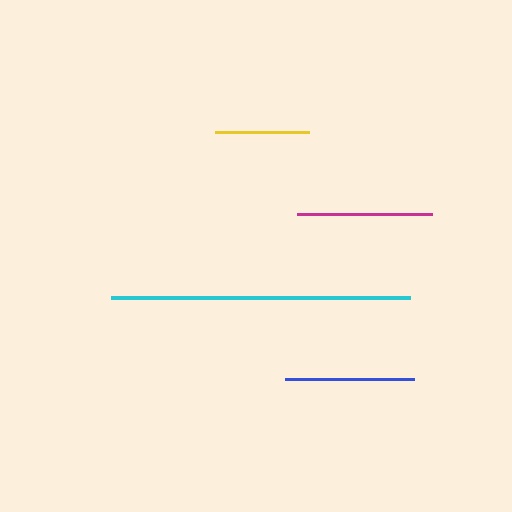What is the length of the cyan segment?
The cyan segment is approximately 299 pixels long.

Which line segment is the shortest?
The yellow line is the shortest at approximately 94 pixels.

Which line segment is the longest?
The cyan line is the longest at approximately 299 pixels.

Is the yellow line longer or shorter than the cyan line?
The cyan line is longer than the yellow line.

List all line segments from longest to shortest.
From longest to shortest: cyan, magenta, blue, yellow.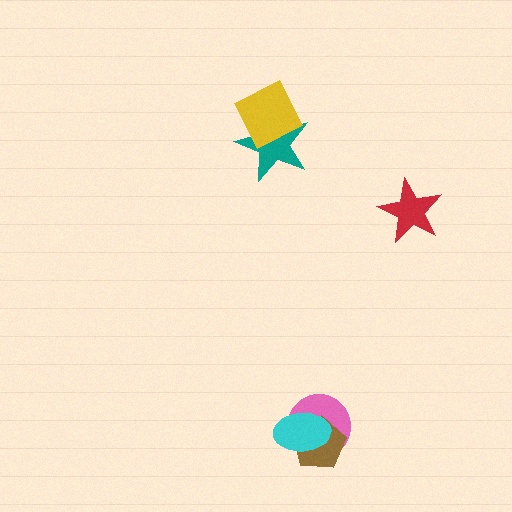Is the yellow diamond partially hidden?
No, no other shape covers it.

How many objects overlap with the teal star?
1 object overlaps with the teal star.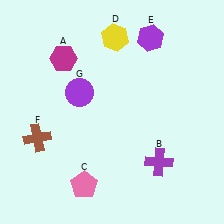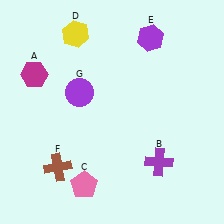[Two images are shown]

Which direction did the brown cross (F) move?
The brown cross (F) moved down.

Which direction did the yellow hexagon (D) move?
The yellow hexagon (D) moved left.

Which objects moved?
The objects that moved are: the magenta hexagon (A), the yellow hexagon (D), the brown cross (F).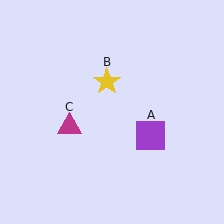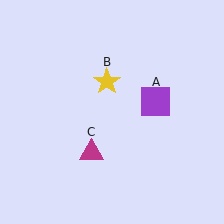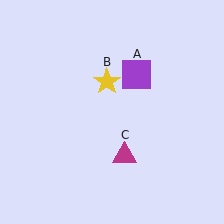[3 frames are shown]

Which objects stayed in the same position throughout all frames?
Yellow star (object B) remained stationary.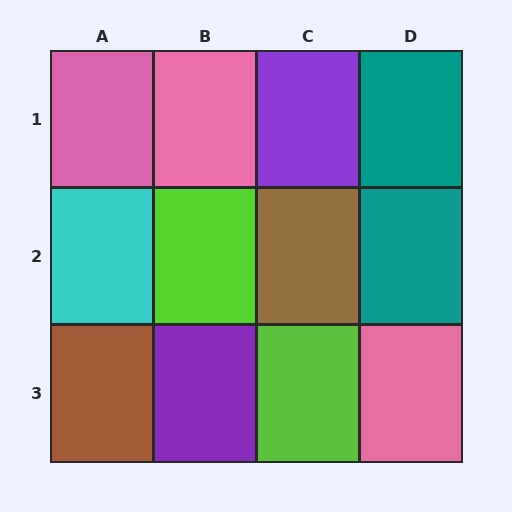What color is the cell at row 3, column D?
Pink.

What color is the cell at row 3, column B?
Purple.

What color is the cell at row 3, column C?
Lime.